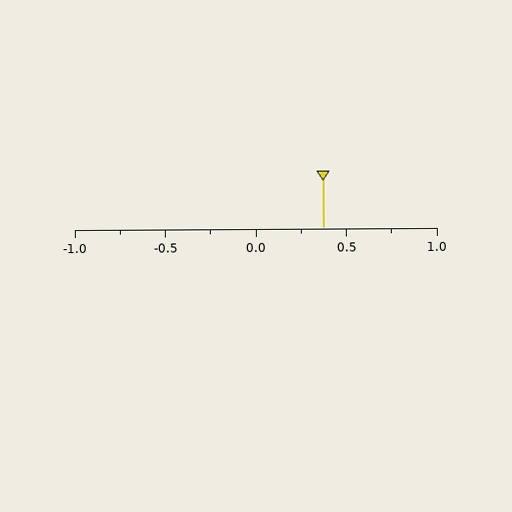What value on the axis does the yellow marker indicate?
The marker indicates approximately 0.38.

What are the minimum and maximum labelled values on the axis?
The axis runs from -1.0 to 1.0.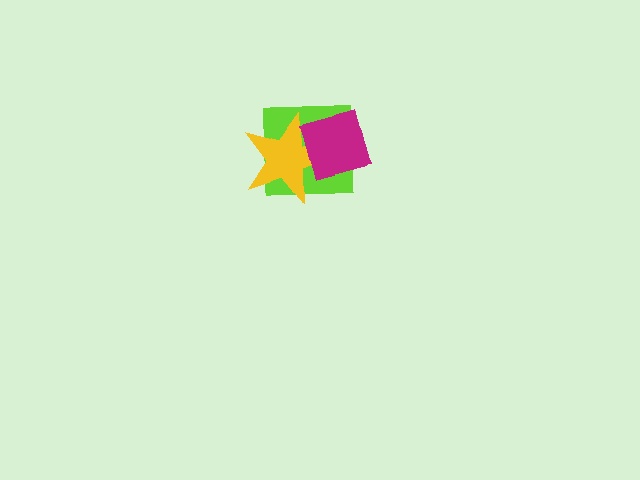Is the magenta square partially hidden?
No, no other shape covers it.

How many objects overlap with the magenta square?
2 objects overlap with the magenta square.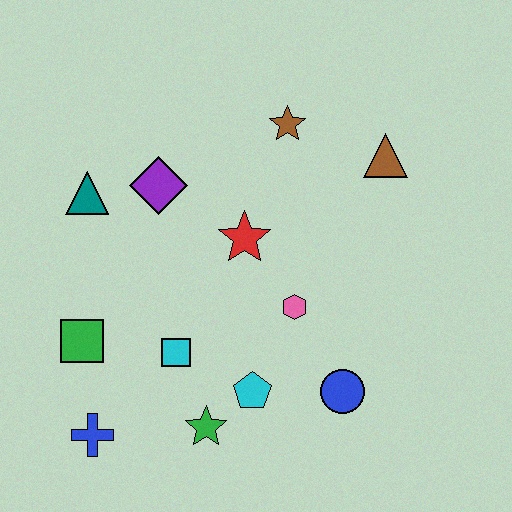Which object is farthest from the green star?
The brown triangle is farthest from the green star.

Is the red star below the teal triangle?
Yes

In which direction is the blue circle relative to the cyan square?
The blue circle is to the right of the cyan square.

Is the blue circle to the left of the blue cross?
No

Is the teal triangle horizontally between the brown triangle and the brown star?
No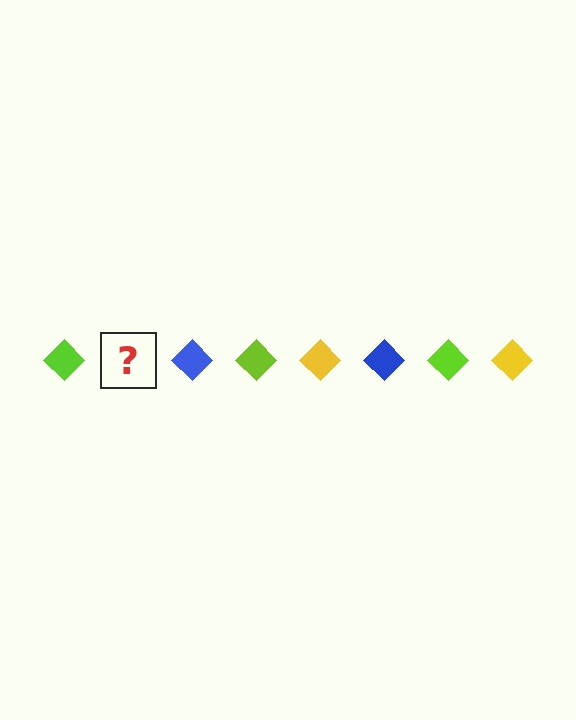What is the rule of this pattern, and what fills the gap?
The rule is that the pattern cycles through lime, yellow, blue diamonds. The gap should be filled with a yellow diamond.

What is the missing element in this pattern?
The missing element is a yellow diamond.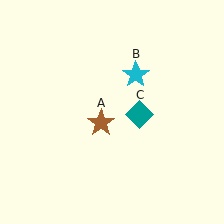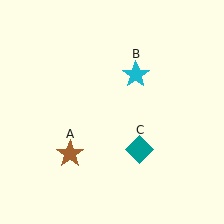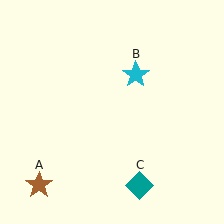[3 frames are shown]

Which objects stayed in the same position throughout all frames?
Cyan star (object B) remained stationary.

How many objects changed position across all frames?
2 objects changed position: brown star (object A), teal diamond (object C).